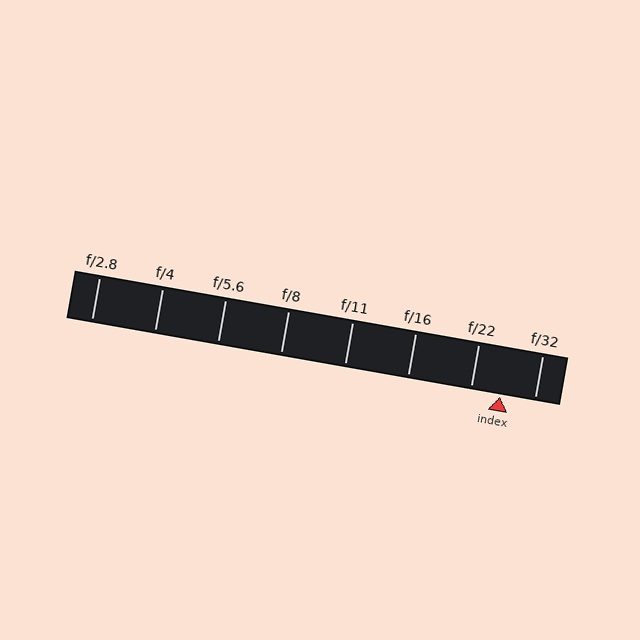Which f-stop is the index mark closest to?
The index mark is closest to f/22.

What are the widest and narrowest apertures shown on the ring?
The widest aperture shown is f/2.8 and the narrowest is f/32.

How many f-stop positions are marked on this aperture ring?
There are 8 f-stop positions marked.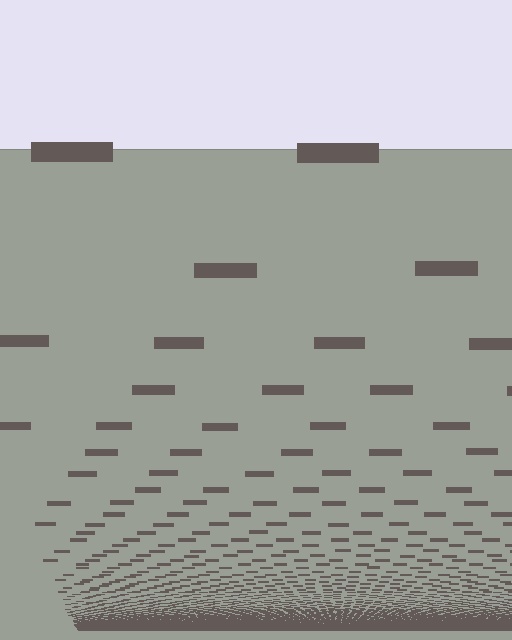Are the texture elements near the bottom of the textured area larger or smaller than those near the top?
Smaller. The gradient is inverted — elements near the bottom are smaller and denser.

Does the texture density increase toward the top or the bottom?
Density increases toward the bottom.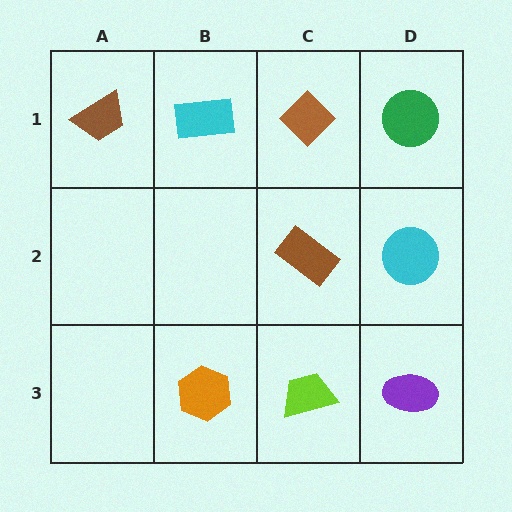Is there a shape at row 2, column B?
No, that cell is empty.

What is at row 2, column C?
A brown rectangle.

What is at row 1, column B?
A cyan rectangle.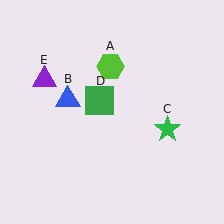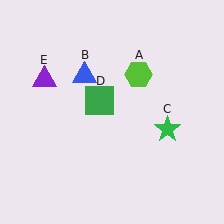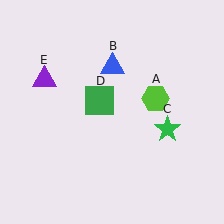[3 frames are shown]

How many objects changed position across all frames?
2 objects changed position: lime hexagon (object A), blue triangle (object B).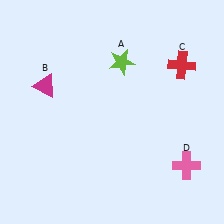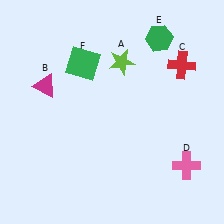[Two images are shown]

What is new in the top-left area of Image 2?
A green square (F) was added in the top-left area of Image 2.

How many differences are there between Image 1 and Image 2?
There are 2 differences between the two images.